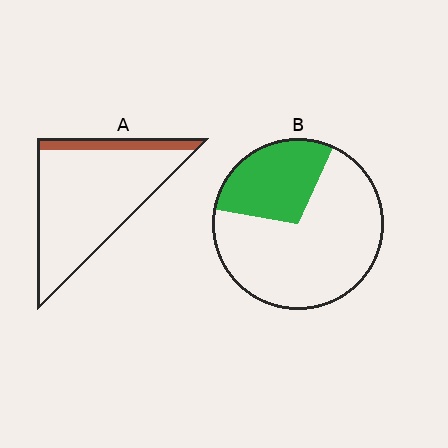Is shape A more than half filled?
No.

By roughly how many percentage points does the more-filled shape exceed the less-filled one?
By roughly 15 percentage points (B over A).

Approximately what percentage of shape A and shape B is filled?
A is approximately 15% and B is approximately 30%.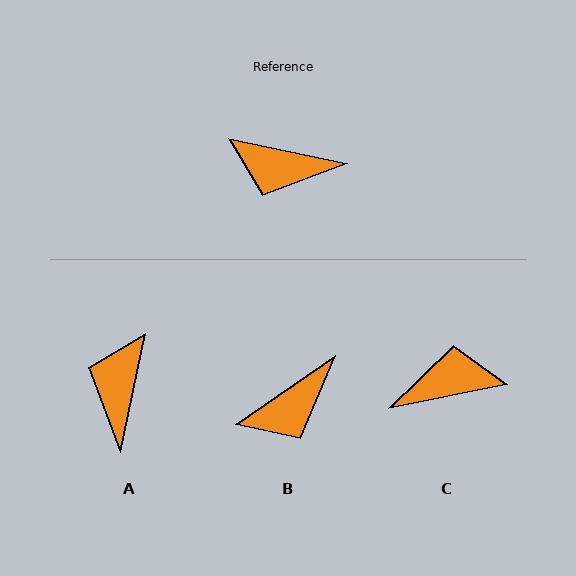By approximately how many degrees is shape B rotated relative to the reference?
Approximately 47 degrees counter-clockwise.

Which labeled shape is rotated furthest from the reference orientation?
C, about 157 degrees away.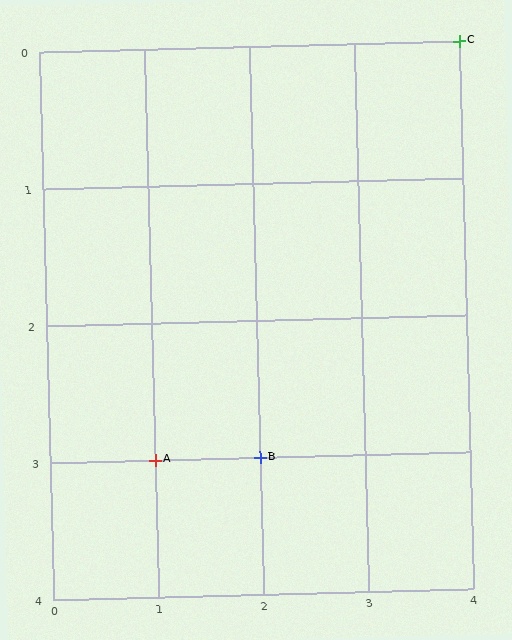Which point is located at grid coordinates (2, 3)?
Point B is at (2, 3).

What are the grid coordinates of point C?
Point C is at grid coordinates (4, 0).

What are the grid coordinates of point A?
Point A is at grid coordinates (1, 3).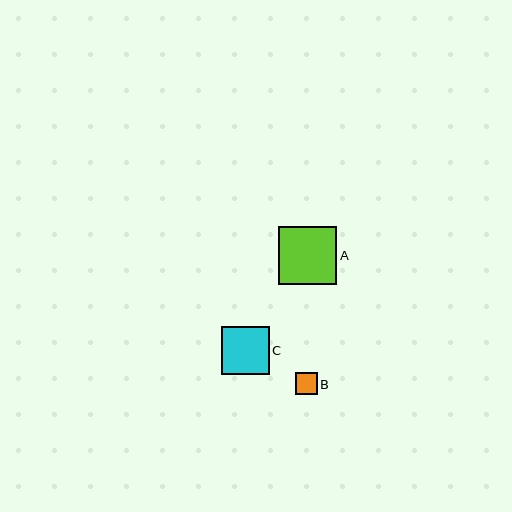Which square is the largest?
Square A is the largest with a size of approximately 58 pixels.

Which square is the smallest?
Square B is the smallest with a size of approximately 22 pixels.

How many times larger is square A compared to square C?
Square A is approximately 1.2 times the size of square C.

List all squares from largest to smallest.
From largest to smallest: A, C, B.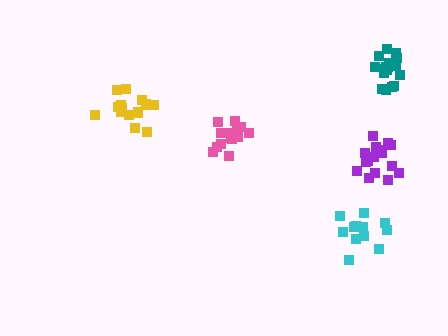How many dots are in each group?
Group 1: 17 dots, Group 2: 14 dots, Group 3: 12 dots, Group 4: 15 dots, Group 5: 16 dots (74 total).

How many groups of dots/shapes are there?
There are 5 groups.